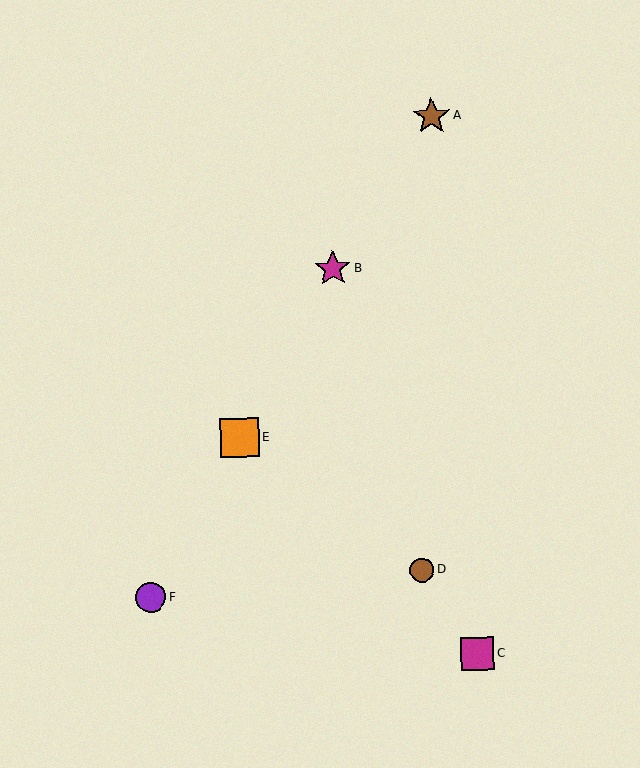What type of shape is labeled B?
Shape B is a magenta star.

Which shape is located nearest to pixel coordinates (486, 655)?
The magenta square (labeled C) at (477, 653) is nearest to that location.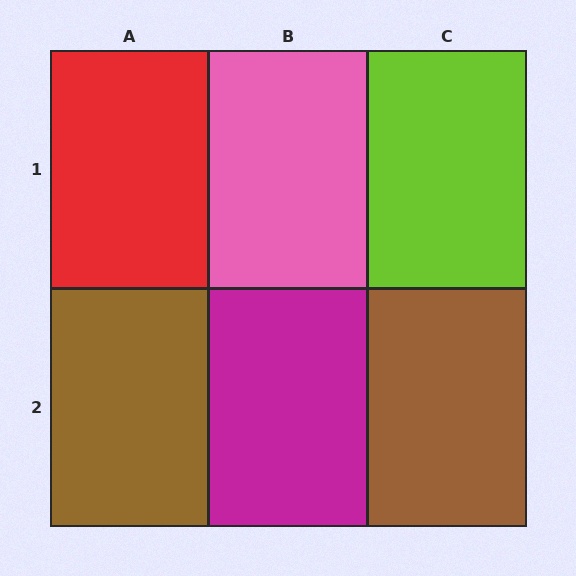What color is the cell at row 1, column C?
Lime.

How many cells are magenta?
1 cell is magenta.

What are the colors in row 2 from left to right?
Brown, magenta, brown.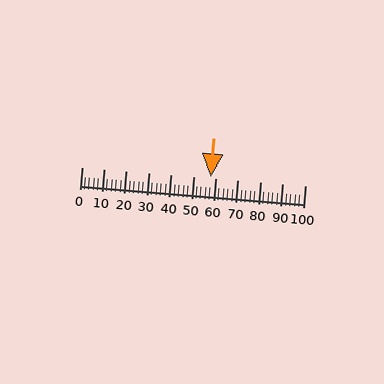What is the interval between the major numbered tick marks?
The major tick marks are spaced 10 units apart.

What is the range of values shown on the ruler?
The ruler shows values from 0 to 100.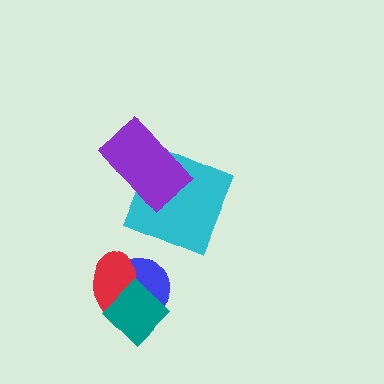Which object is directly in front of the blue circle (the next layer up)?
The red ellipse is directly in front of the blue circle.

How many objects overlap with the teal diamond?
2 objects overlap with the teal diamond.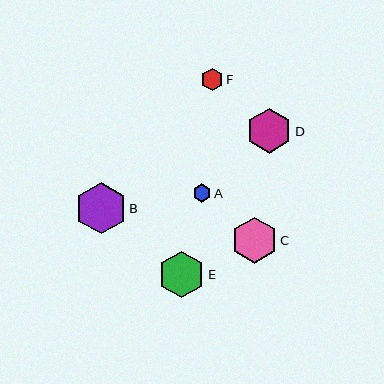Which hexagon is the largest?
Hexagon B is the largest with a size of approximately 51 pixels.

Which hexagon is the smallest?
Hexagon A is the smallest with a size of approximately 18 pixels.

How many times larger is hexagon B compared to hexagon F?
Hexagon B is approximately 2.3 times the size of hexagon F.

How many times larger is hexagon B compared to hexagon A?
Hexagon B is approximately 2.8 times the size of hexagon A.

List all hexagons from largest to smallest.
From largest to smallest: B, E, C, D, F, A.